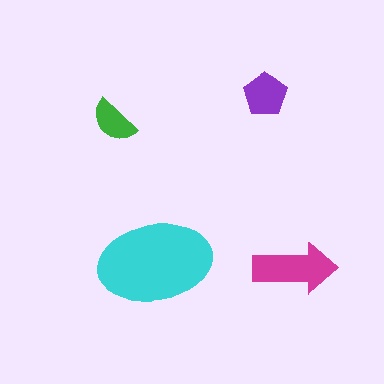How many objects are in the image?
There are 4 objects in the image.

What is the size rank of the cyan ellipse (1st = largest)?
1st.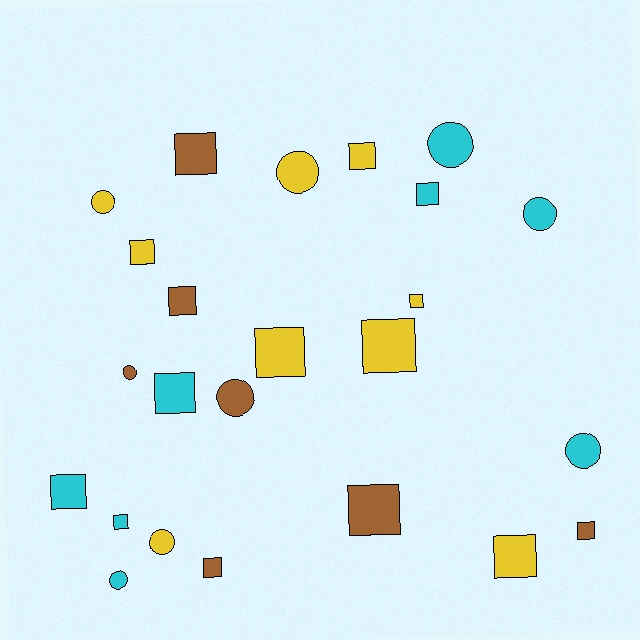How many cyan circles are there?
There are 4 cyan circles.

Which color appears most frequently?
Yellow, with 9 objects.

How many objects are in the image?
There are 24 objects.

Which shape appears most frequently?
Square, with 15 objects.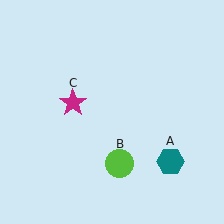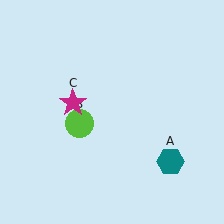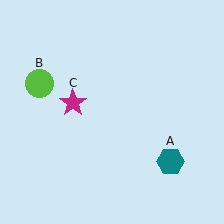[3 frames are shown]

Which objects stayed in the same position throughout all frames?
Teal hexagon (object A) and magenta star (object C) remained stationary.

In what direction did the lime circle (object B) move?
The lime circle (object B) moved up and to the left.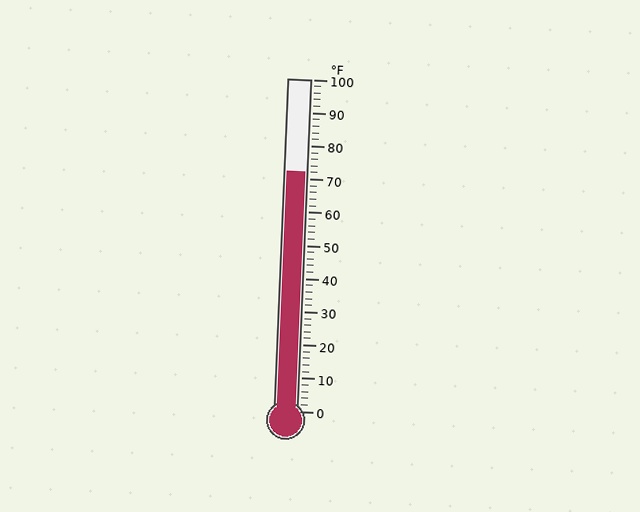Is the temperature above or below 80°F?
The temperature is below 80°F.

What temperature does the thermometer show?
The thermometer shows approximately 72°F.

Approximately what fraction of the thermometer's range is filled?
The thermometer is filled to approximately 70% of its range.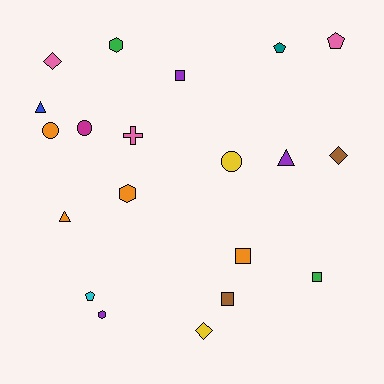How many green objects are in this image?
There are 2 green objects.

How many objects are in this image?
There are 20 objects.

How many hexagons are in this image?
There are 3 hexagons.